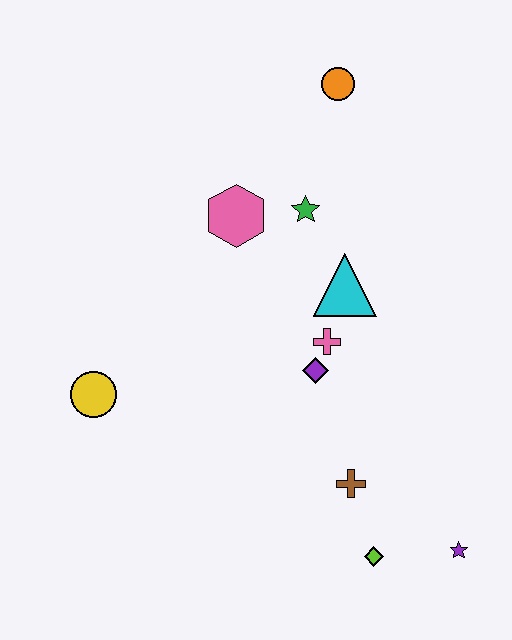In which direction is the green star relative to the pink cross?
The green star is above the pink cross.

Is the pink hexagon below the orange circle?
Yes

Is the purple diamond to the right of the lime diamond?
No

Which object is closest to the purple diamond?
The pink cross is closest to the purple diamond.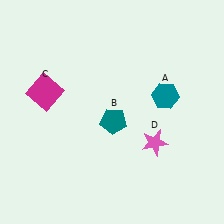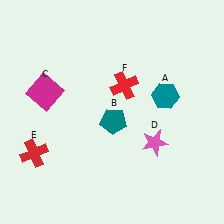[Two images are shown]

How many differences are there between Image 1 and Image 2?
There are 2 differences between the two images.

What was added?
A red cross (E), a red cross (F) were added in Image 2.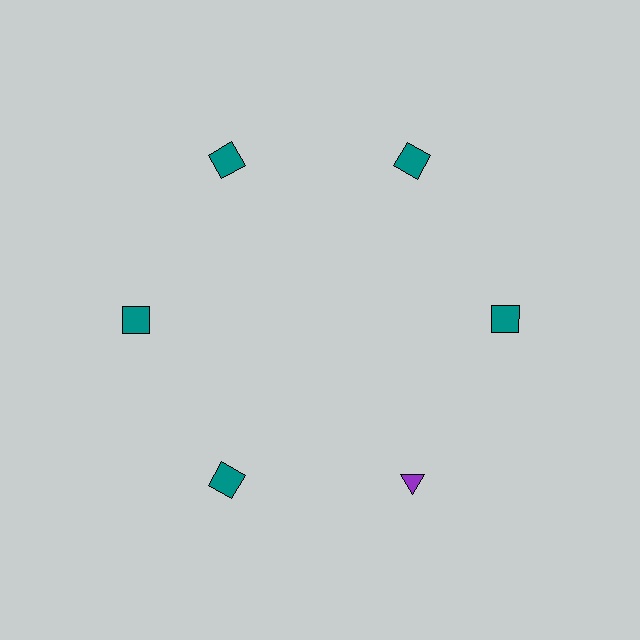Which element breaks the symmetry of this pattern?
The purple triangle at roughly the 5 o'clock position breaks the symmetry. All other shapes are teal squares.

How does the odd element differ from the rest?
It differs in both color (purple instead of teal) and shape (triangle instead of square).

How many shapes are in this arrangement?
There are 6 shapes arranged in a ring pattern.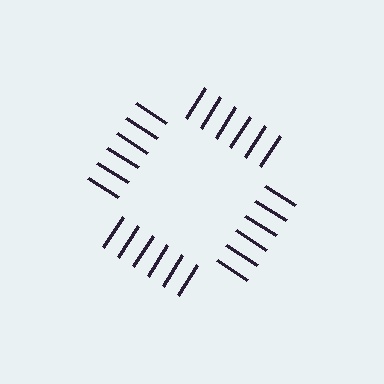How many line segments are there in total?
24 — 6 along each of the 4 edges.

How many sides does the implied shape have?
4 sides — the line-ends trace a square.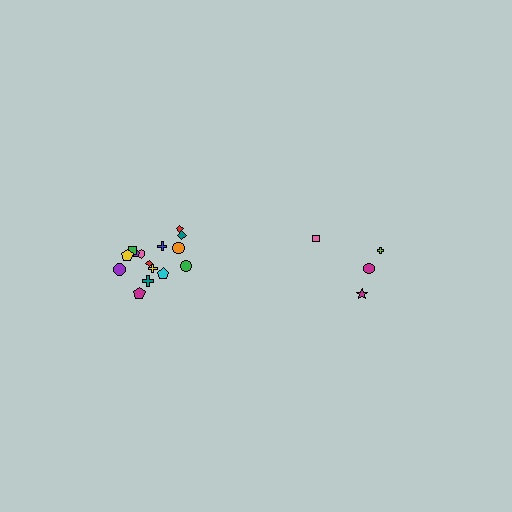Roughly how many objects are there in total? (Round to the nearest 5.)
Roughly 20 objects in total.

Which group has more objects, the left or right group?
The left group.